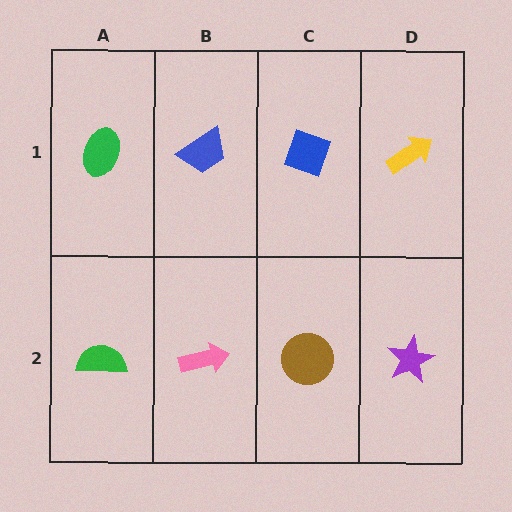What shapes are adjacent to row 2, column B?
A blue trapezoid (row 1, column B), a green semicircle (row 2, column A), a brown circle (row 2, column C).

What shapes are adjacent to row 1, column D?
A purple star (row 2, column D), a blue diamond (row 1, column C).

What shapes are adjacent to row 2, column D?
A yellow arrow (row 1, column D), a brown circle (row 2, column C).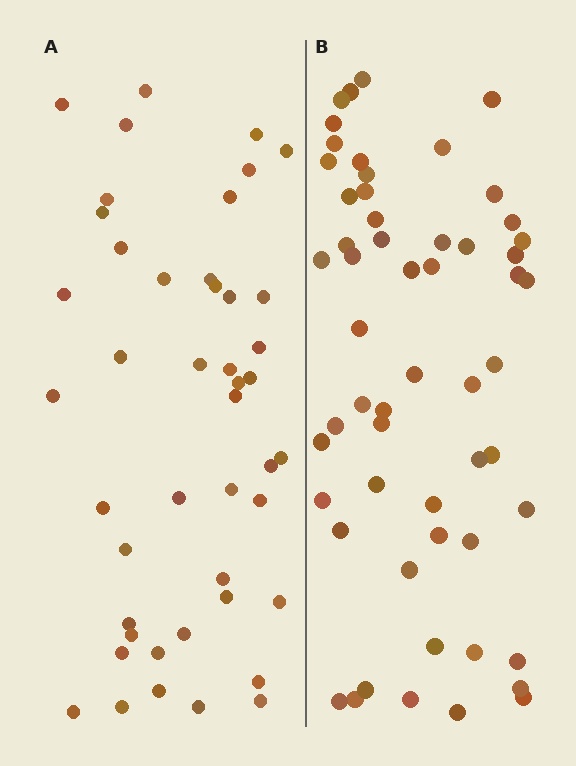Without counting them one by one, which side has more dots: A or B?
Region B (the right region) has more dots.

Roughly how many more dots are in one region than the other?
Region B has roughly 12 or so more dots than region A.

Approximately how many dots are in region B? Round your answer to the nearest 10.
About 60 dots. (The exact count is 56, which rounds to 60.)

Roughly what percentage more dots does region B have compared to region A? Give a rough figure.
About 25% more.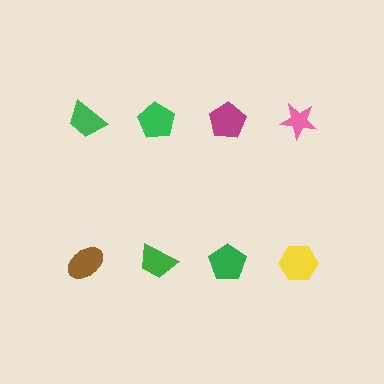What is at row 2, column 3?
A green pentagon.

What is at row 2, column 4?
A yellow hexagon.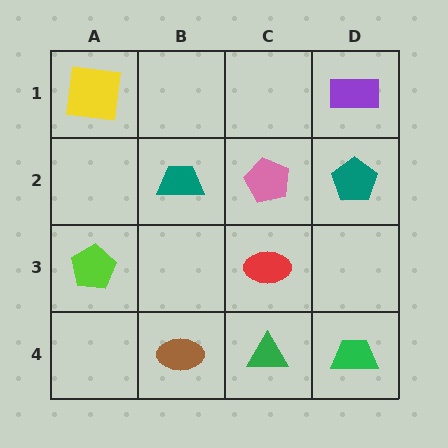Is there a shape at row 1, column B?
No, that cell is empty.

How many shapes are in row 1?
2 shapes.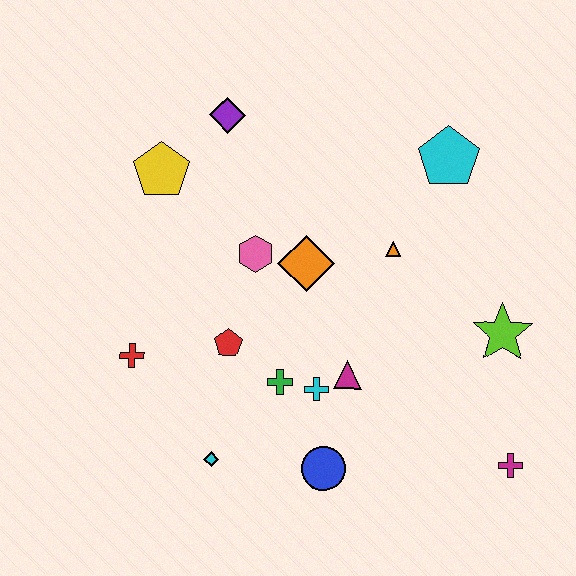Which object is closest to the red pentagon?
The green cross is closest to the red pentagon.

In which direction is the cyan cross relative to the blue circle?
The cyan cross is above the blue circle.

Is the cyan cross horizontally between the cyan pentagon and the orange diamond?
Yes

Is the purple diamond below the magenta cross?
No